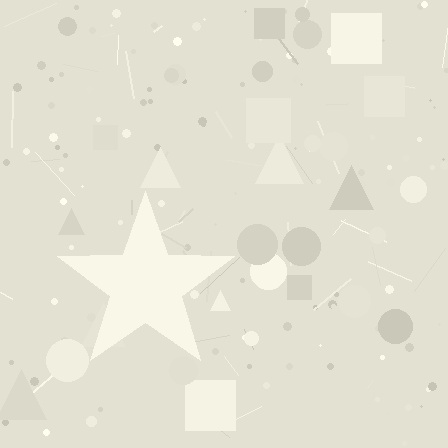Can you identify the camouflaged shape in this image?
The camouflaged shape is a star.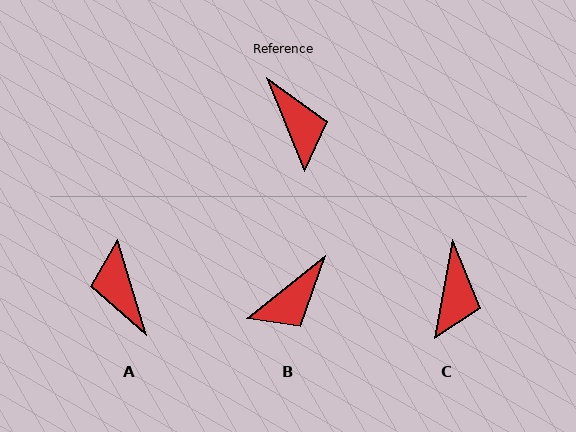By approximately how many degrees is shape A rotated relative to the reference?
Approximately 175 degrees counter-clockwise.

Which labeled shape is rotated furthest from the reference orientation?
A, about 175 degrees away.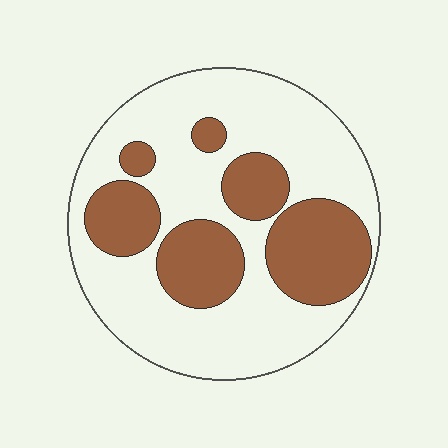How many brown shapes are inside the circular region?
6.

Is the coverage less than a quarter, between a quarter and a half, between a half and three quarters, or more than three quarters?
Between a quarter and a half.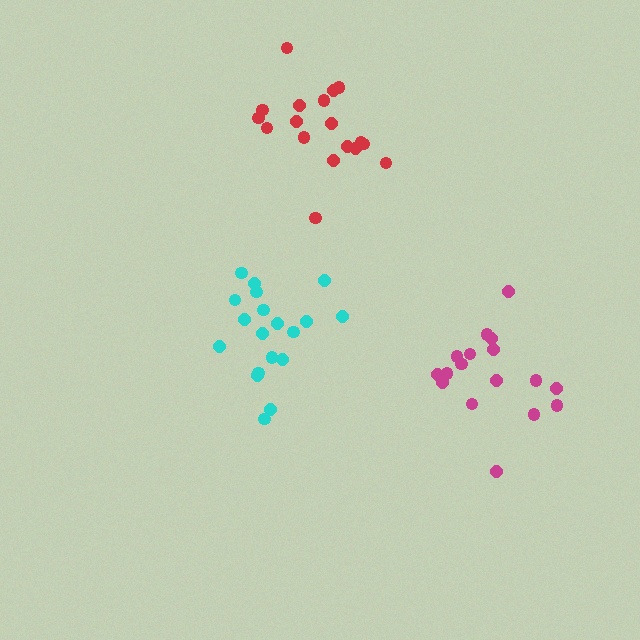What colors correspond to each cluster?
The clusters are colored: magenta, cyan, red.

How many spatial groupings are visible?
There are 3 spatial groupings.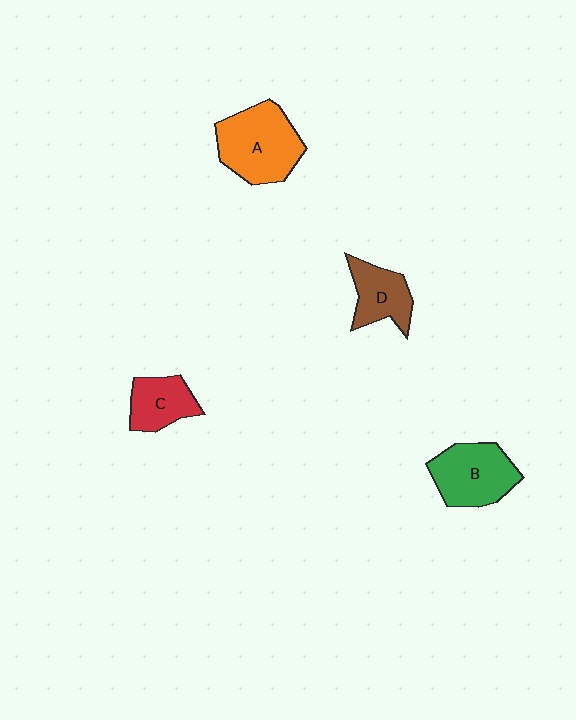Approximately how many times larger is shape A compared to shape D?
Approximately 1.6 times.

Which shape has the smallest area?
Shape C (red).